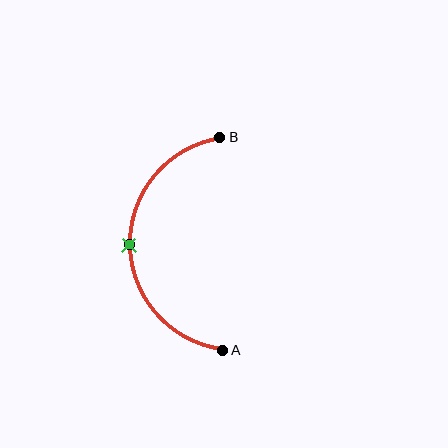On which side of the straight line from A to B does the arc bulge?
The arc bulges to the left of the straight line connecting A and B.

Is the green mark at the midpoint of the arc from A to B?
Yes. The green mark lies on the arc at equal arc-length from both A and B — it is the arc midpoint.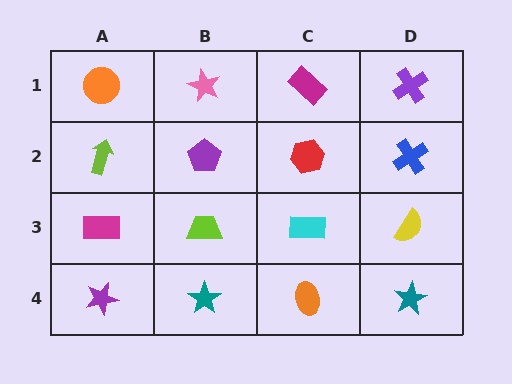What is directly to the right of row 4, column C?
A teal star.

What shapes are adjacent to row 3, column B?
A purple pentagon (row 2, column B), a teal star (row 4, column B), a magenta rectangle (row 3, column A), a cyan rectangle (row 3, column C).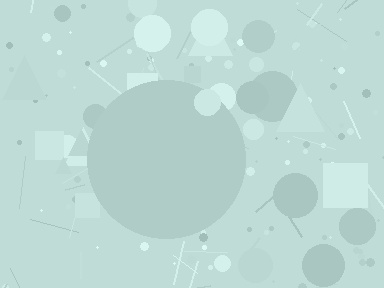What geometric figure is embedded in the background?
A circle is embedded in the background.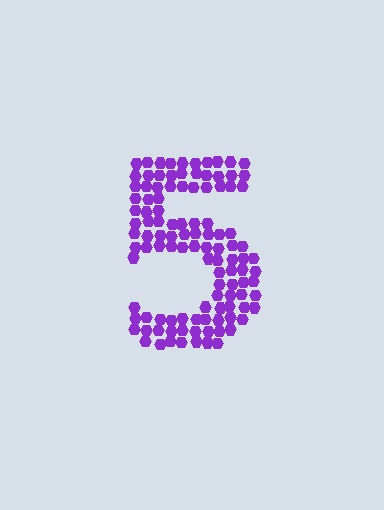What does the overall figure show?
The overall figure shows the digit 5.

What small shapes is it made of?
It is made of small hexagons.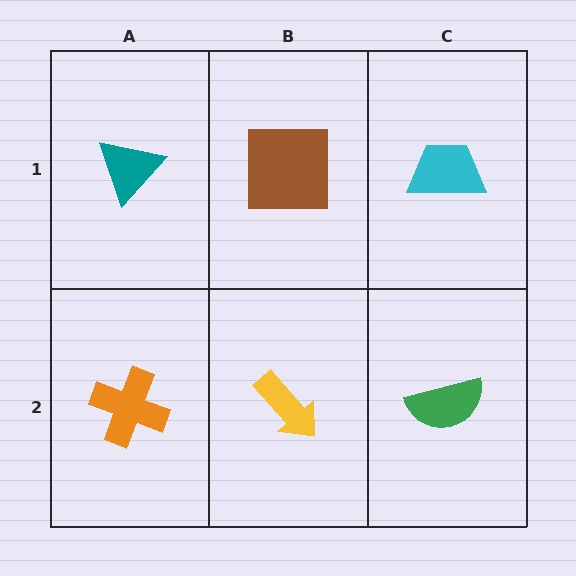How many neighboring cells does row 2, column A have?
2.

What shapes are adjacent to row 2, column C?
A cyan trapezoid (row 1, column C), a yellow arrow (row 2, column B).